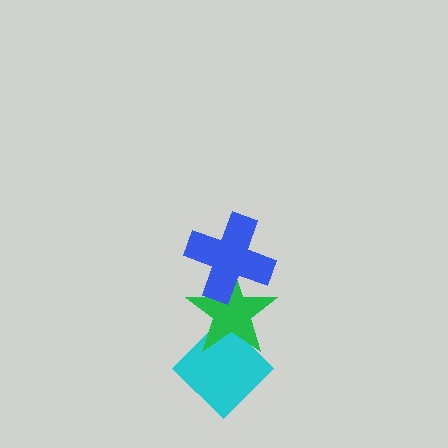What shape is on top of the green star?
The blue cross is on top of the green star.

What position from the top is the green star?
The green star is 2nd from the top.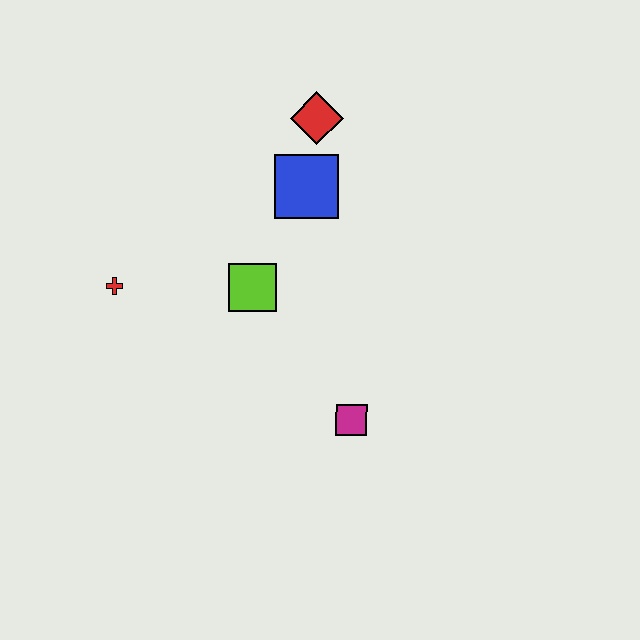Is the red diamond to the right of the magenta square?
No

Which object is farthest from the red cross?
The magenta square is farthest from the red cross.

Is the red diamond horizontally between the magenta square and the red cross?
Yes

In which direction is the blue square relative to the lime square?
The blue square is above the lime square.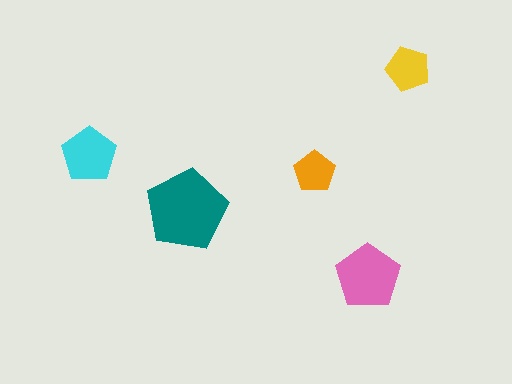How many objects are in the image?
There are 5 objects in the image.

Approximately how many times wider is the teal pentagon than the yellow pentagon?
About 2 times wider.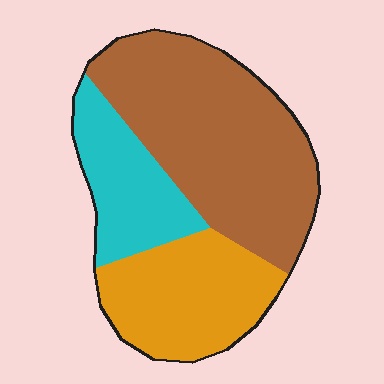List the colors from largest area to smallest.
From largest to smallest: brown, orange, cyan.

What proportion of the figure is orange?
Orange takes up between a quarter and a half of the figure.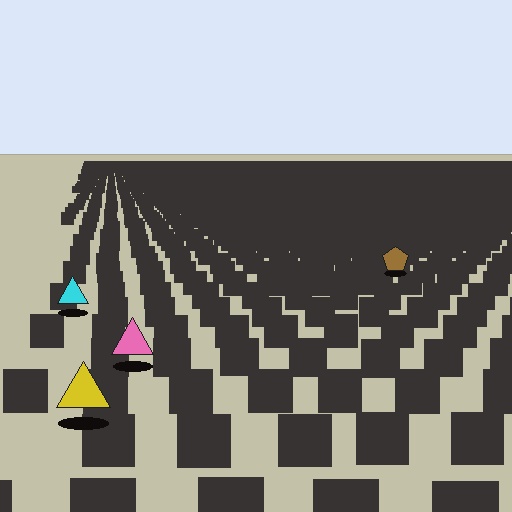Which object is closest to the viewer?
The yellow triangle is closest. The texture marks near it are larger and more spread out.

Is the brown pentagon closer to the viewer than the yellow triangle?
No. The yellow triangle is closer — you can tell from the texture gradient: the ground texture is coarser near it.